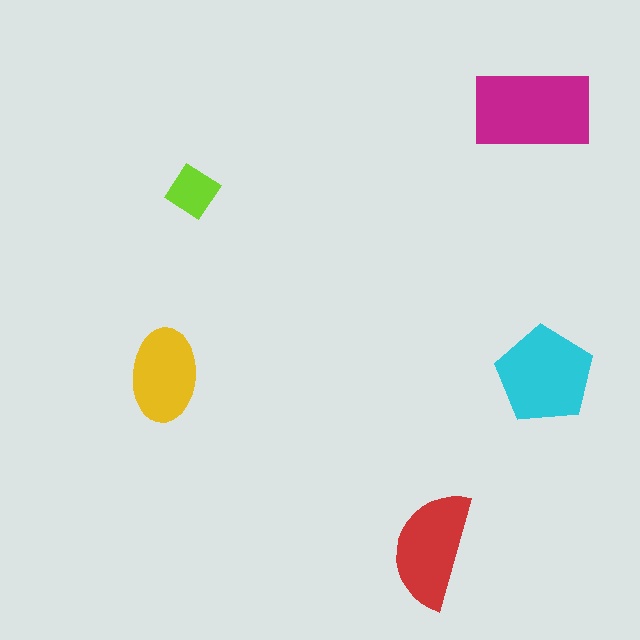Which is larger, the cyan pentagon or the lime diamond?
The cyan pentagon.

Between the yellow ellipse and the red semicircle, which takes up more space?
The red semicircle.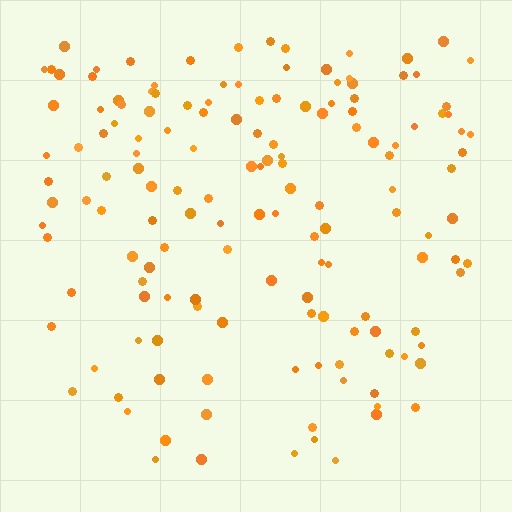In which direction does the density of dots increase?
From bottom to top, with the top side densest.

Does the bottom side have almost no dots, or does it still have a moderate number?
Still a moderate number, just noticeably fewer than the top.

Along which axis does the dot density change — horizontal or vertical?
Vertical.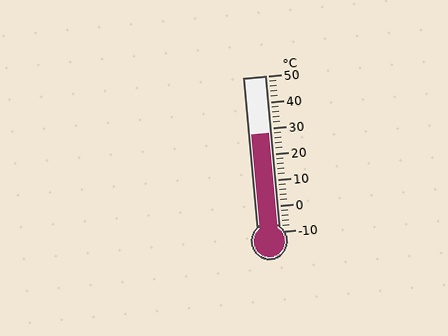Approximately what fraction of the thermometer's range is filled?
The thermometer is filled to approximately 65% of its range.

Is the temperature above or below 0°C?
The temperature is above 0°C.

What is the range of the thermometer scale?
The thermometer scale ranges from -10°C to 50°C.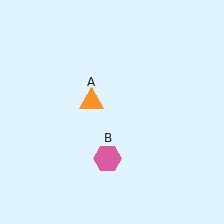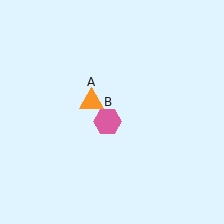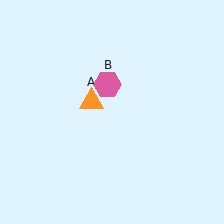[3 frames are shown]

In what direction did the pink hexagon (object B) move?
The pink hexagon (object B) moved up.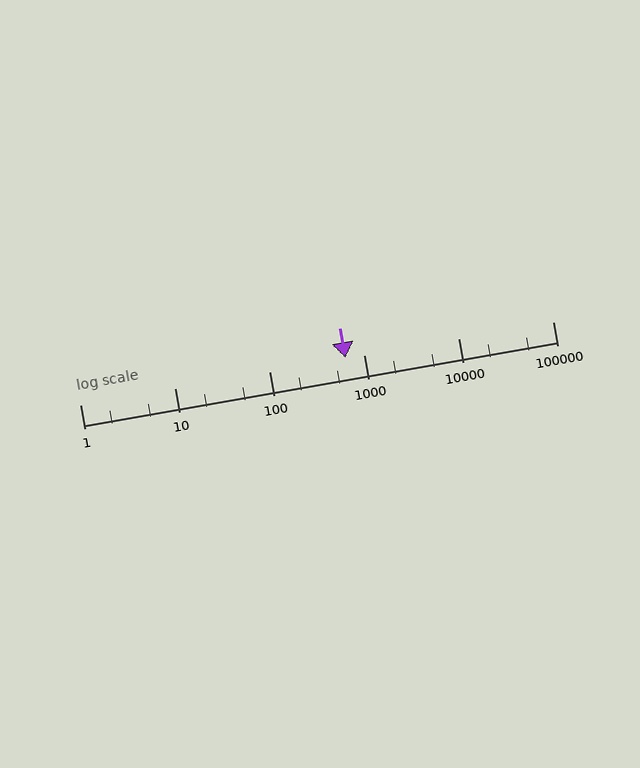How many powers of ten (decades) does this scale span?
The scale spans 5 decades, from 1 to 100000.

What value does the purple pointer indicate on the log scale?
The pointer indicates approximately 640.